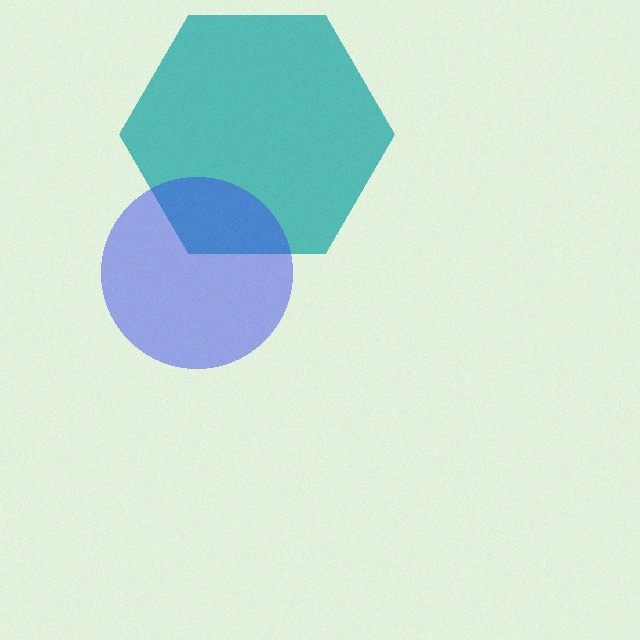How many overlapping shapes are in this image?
There are 2 overlapping shapes in the image.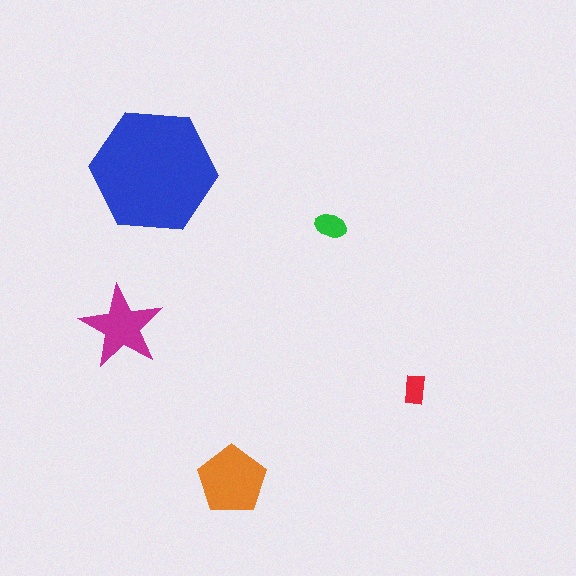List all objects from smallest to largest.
The red rectangle, the green ellipse, the magenta star, the orange pentagon, the blue hexagon.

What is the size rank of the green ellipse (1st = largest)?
4th.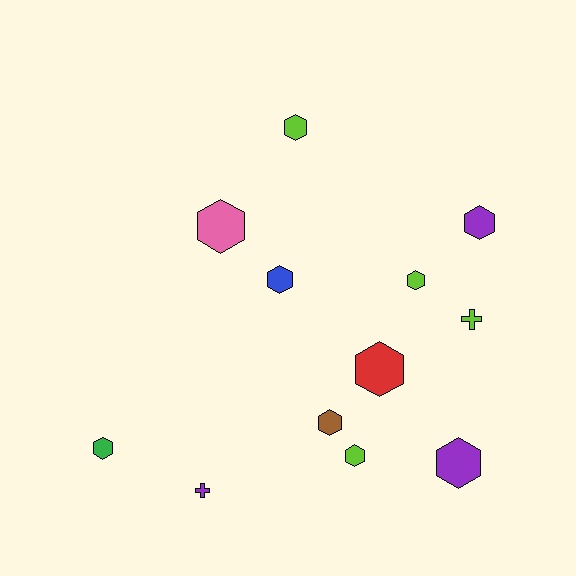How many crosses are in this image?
There are 2 crosses.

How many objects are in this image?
There are 12 objects.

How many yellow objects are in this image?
There are no yellow objects.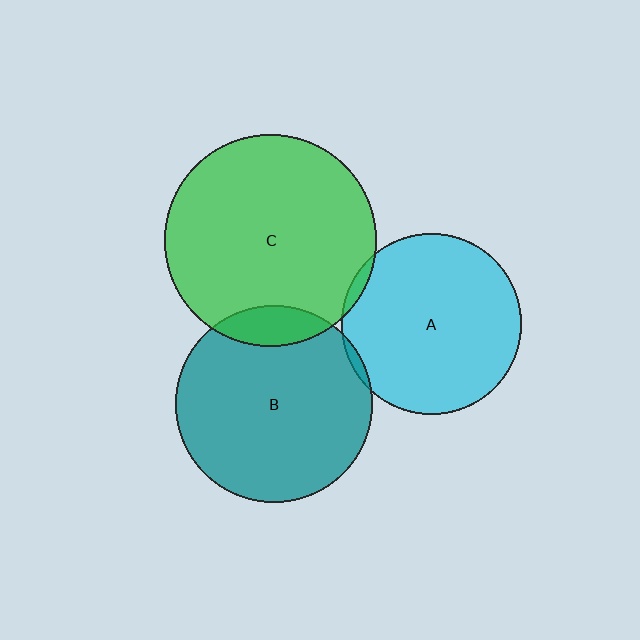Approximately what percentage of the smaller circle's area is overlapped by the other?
Approximately 5%.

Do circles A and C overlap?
Yes.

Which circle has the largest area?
Circle C (green).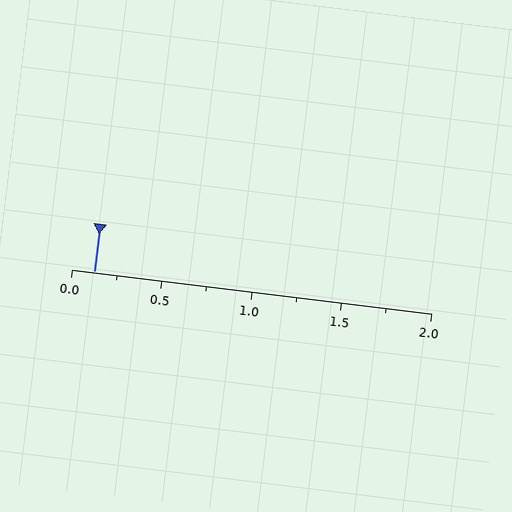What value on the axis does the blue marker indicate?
The marker indicates approximately 0.12.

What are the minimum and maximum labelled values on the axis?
The axis runs from 0.0 to 2.0.